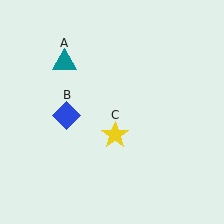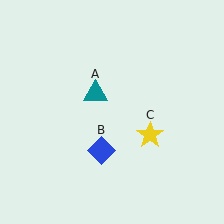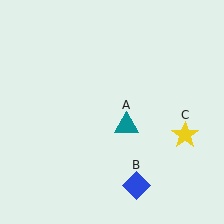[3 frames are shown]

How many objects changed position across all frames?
3 objects changed position: teal triangle (object A), blue diamond (object B), yellow star (object C).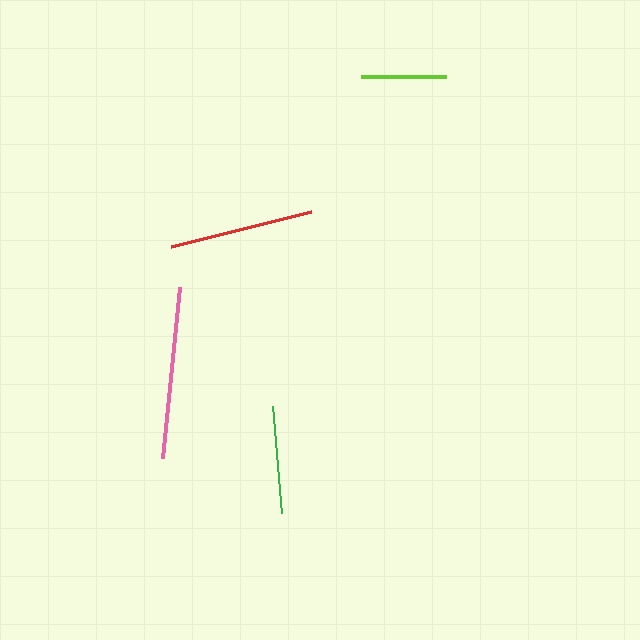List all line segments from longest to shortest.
From longest to shortest: pink, red, green, lime.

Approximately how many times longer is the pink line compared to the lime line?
The pink line is approximately 2.0 times the length of the lime line.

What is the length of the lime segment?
The lime segment is approximately 85 pixels long.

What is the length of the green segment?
The green segment is approximately 108 pixels long.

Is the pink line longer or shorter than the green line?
The pink line is longer than the green line.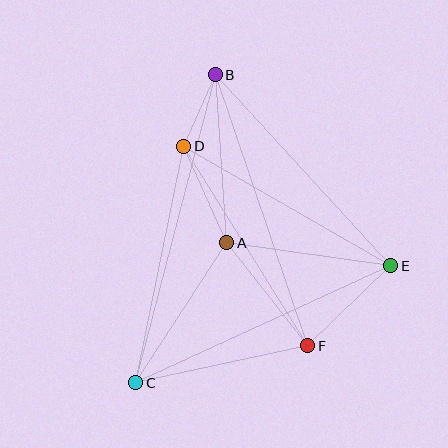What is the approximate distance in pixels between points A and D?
The distance between A and D is approximately 106 pixels.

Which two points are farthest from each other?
Points B and C are farthest from each other.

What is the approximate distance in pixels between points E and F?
The distance between E and F is approximately 115 pixels.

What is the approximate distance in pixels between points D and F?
The distance between D and F is approximately 235 pixels.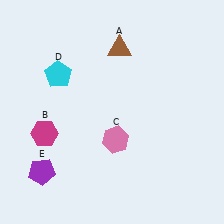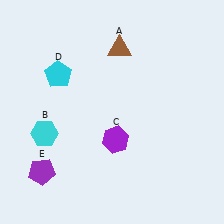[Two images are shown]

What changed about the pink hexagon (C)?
In Image 1, C is pink. In Image 2, it changed to purple.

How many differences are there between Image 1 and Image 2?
There are 2 differences between the two images.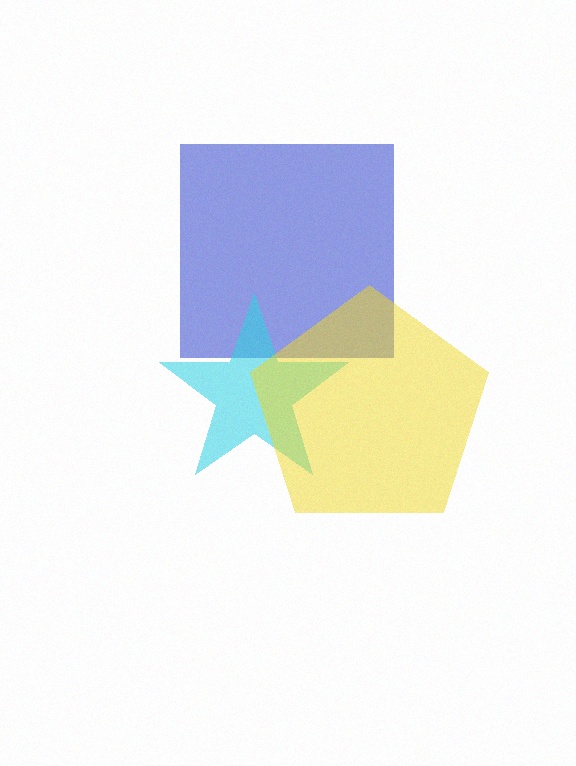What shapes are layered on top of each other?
The layered shapes are: a blue square, a cyan star, a yellow pentagon.